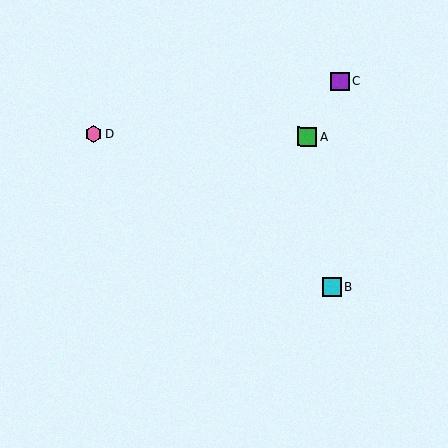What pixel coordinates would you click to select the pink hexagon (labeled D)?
Click at (93, 134) to select the pink hexagon D.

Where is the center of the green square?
The center of the green square is at (306, 137).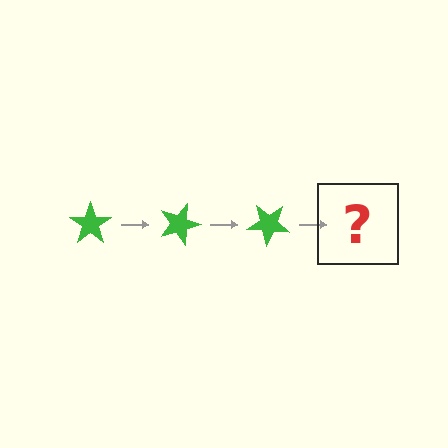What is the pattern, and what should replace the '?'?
The pattern is that the star rotates 20 degrees each step. The '?' should be a green star rotated 60 degrees.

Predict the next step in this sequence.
The next step is a green star rotated 60 degrees.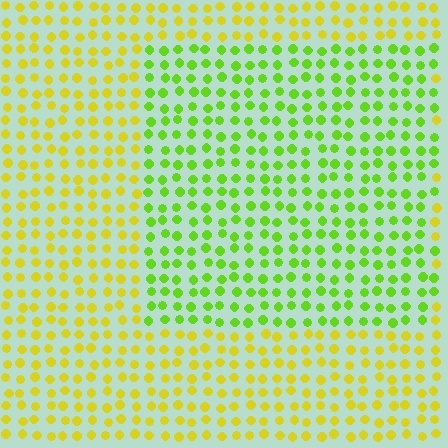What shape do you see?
I see a rectangle.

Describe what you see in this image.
The image is filled with small yellow elements in a uniform arrangement. A rectangle-shaped region is visible where the elements are tinted to a slightly different hue, forming a subtle color boundary.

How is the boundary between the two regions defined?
The boundary is defined purely by a slight shift in hue (about 40 degrees). Spacing, size, and orientation are identical on both sides.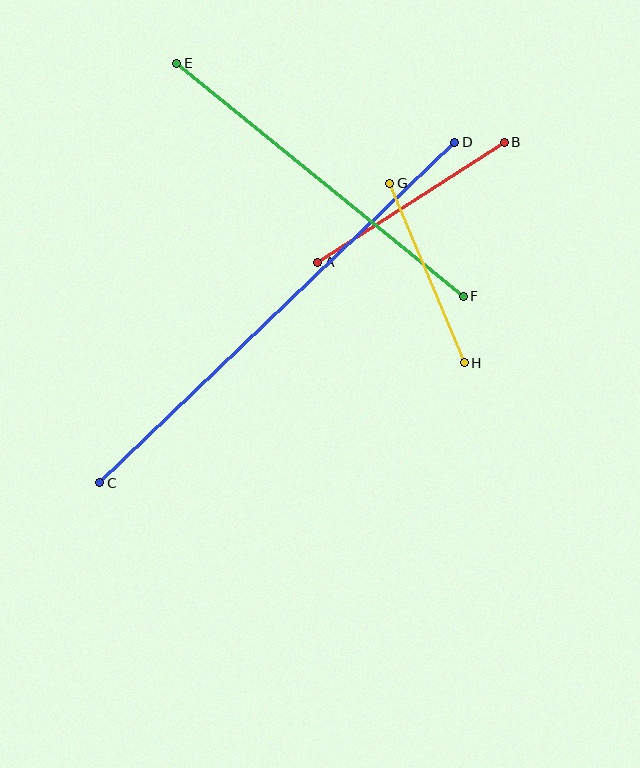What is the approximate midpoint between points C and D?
The midpoint is at approximately (277, 313) pixels.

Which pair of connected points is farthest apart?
Points C and D are farthest apart.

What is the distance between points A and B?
The distance is approximately 222 pixels.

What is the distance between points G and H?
The distance is approximately 194 pixels.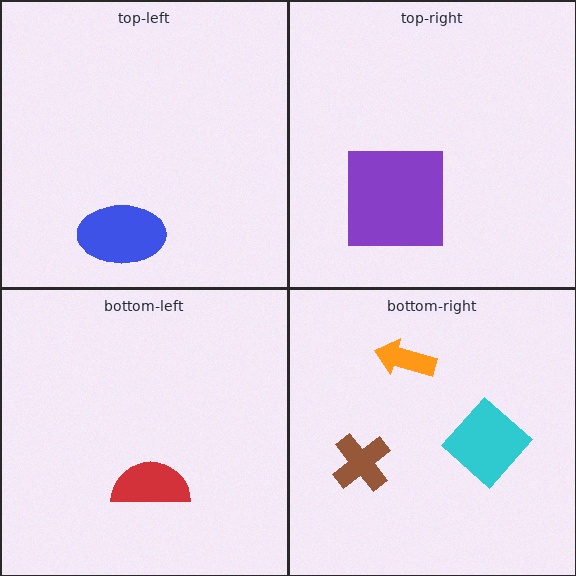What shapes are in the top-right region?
The purple square.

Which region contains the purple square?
The top-right region.